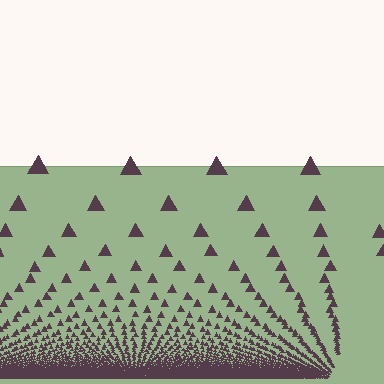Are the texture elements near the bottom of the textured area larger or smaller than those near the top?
Smaller. The gradient is inverted — elements near the bottom are smaller and denser.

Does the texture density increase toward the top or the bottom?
Density increases toward the bottom.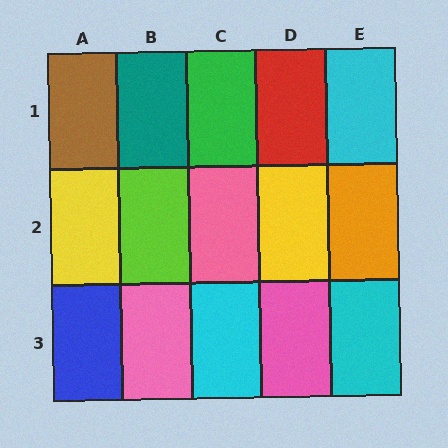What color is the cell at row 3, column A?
Blue.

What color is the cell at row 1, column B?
Teal.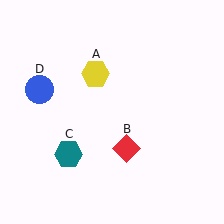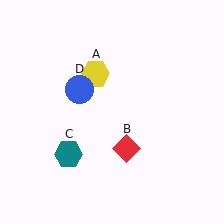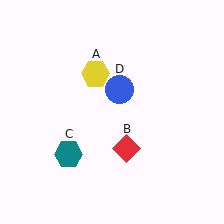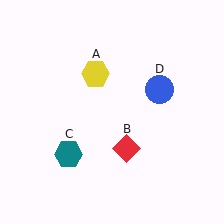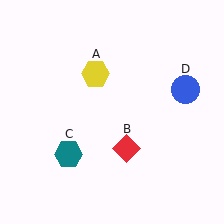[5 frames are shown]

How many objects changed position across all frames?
1 object changed position: blue circle (object D).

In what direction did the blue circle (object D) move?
The blue circle (object D) moved right.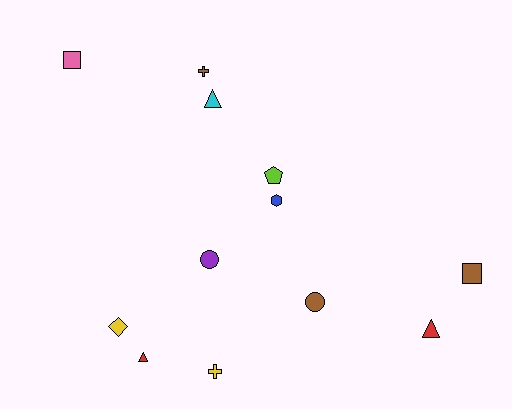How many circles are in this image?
There are 2 circles.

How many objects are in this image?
There are 12 objects.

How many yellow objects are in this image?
There are 2 yellow objects.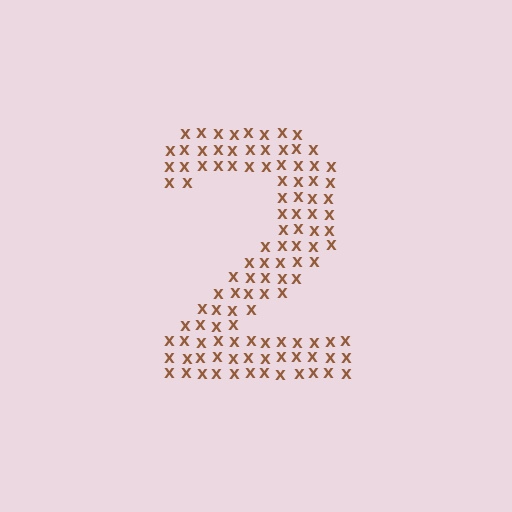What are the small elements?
The small elements are letter X's.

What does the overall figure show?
The overall figure shows the digit 2.